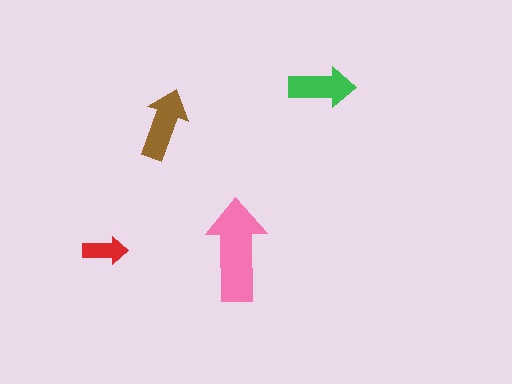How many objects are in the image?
There are 4 objects in the image.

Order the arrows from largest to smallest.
the pink one, the brown one, the green one, the red one.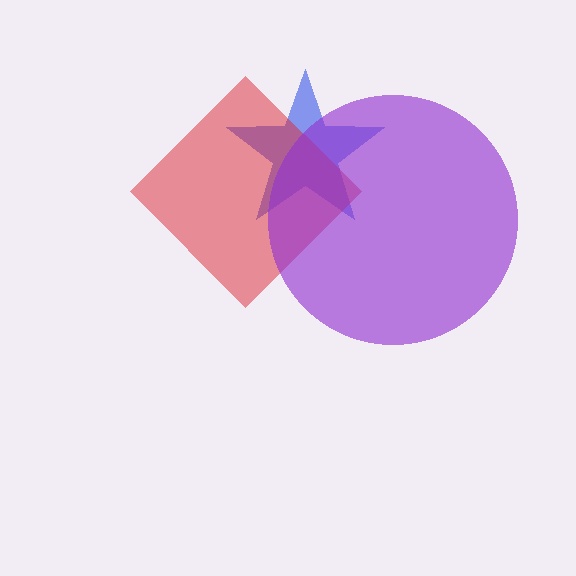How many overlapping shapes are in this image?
There are 3 overlapping shapes in the image.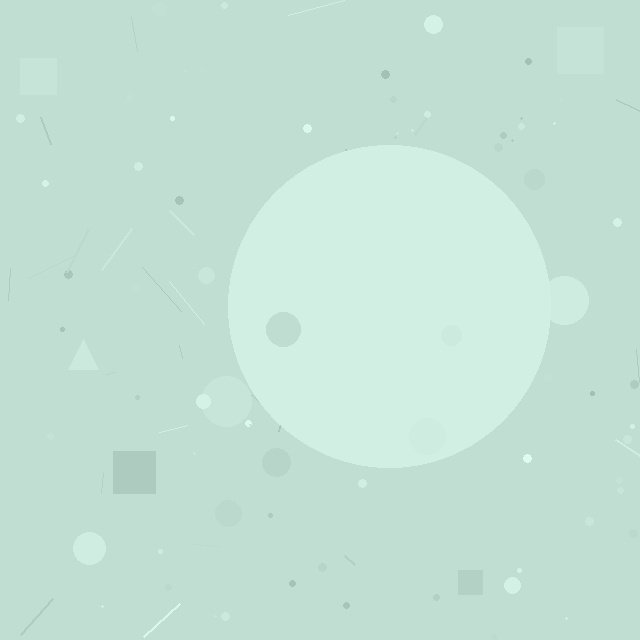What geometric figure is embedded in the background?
A circle is embedded in the background.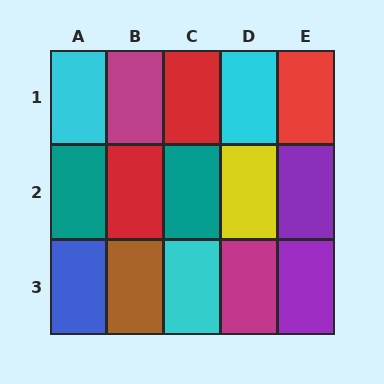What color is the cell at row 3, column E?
Purple.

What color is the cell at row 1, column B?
Magenta.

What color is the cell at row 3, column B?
Brown.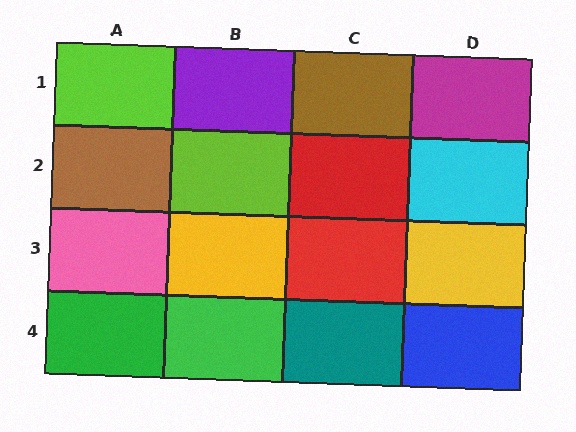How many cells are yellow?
2 cells are yellow.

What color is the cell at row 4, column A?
Green.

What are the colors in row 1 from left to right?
Lime, purple, brown, magenta.